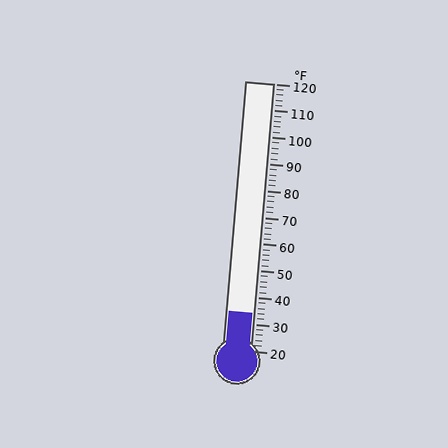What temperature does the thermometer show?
The thermometer shows approximately 34°F.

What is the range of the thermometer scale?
The thermometer scale ranges from 20°F to 120°F.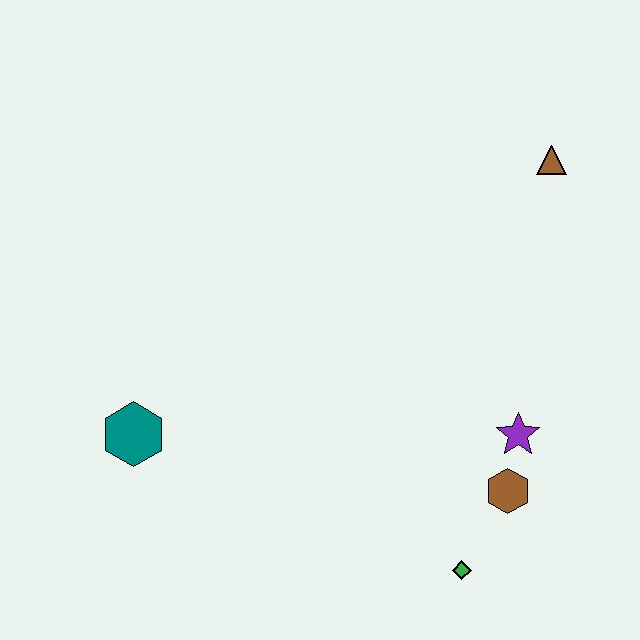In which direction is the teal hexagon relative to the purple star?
The teal hexagon is to the left of the purple star.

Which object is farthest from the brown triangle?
The teal hexagon is farthest from the brown triangle.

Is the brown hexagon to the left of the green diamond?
No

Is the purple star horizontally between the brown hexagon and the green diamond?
No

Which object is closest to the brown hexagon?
The purple star is closest to the brown hexagon.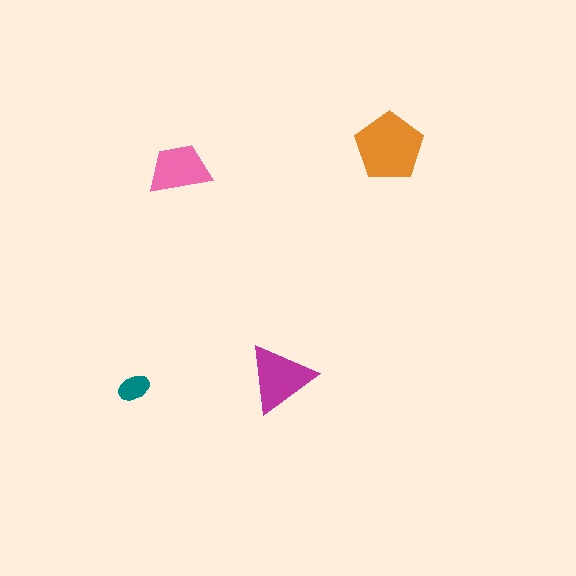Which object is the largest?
The orange pentagon.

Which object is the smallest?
The teal ellipse.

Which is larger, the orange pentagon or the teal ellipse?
The orange pentagon.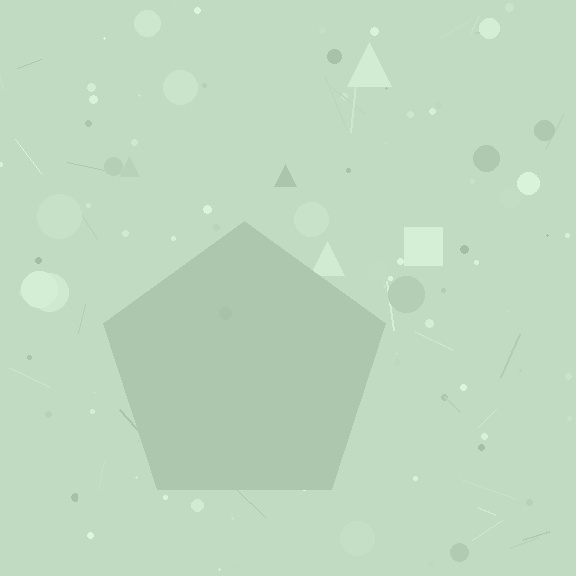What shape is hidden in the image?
A pentagon is hidden in the image.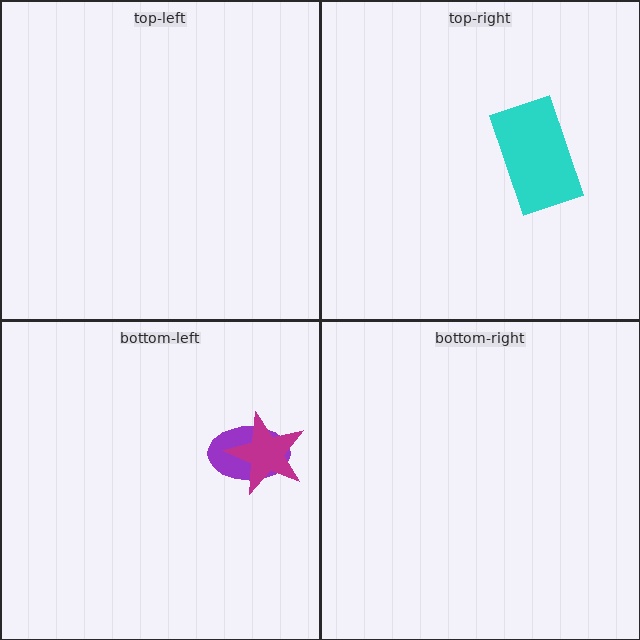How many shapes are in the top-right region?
1.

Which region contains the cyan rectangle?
The top-right region.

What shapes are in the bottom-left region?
The purple ellipse, the magenta star.